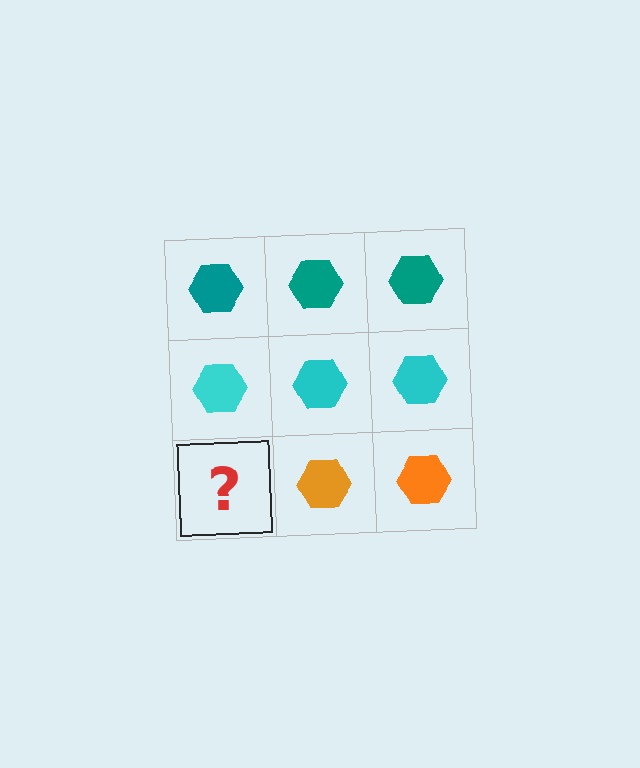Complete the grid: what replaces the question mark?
The question mark should be replaced with an orange hexagon.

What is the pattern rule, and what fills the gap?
The rule is that each row has a consistent color. The gap should be filled with an orange hexagon.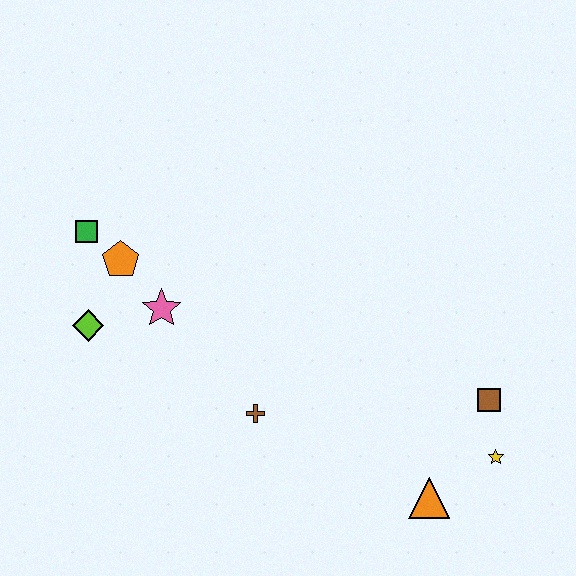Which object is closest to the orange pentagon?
The green square is closest to the orange pentagon.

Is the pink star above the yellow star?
Yes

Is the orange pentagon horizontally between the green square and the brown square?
Yes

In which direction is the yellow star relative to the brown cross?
The yellow star is to the right of the brown cross.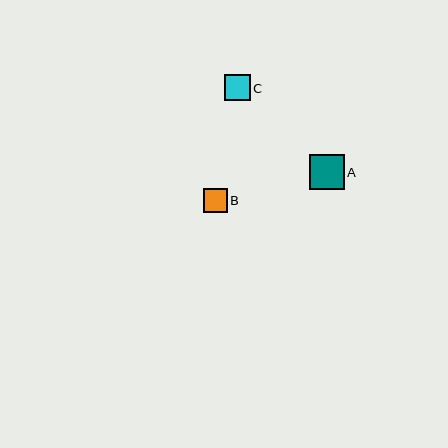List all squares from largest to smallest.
From largest to smallest: A, C, B.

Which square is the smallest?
Square B is the smallest with a size of approximately 23 pixels.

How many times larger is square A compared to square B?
Square A is approximately 1.5 times the size of square B.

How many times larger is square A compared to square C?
Square A is approximately 1.3 times the size of square C.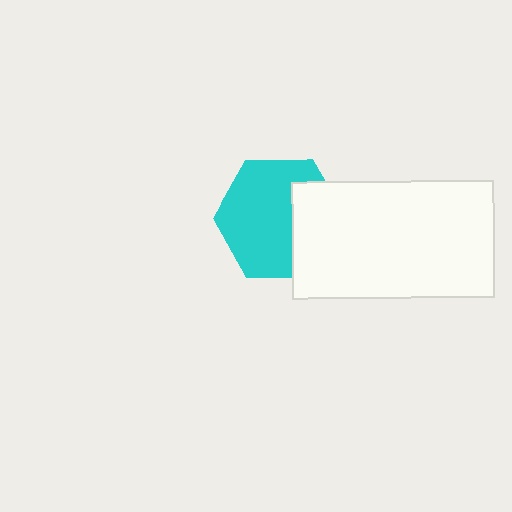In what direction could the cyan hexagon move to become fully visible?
The cyan hexagon could move left. That would shift it out from behind the white rectangle entirely.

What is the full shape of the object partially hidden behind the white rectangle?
The partially hidden object is a cyan hexagon.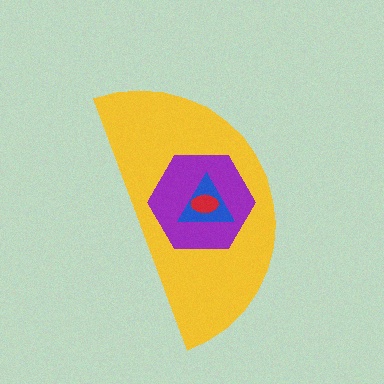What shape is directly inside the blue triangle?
The red ellipse.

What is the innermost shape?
The red ellipse.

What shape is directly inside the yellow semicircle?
The purple hexagon.